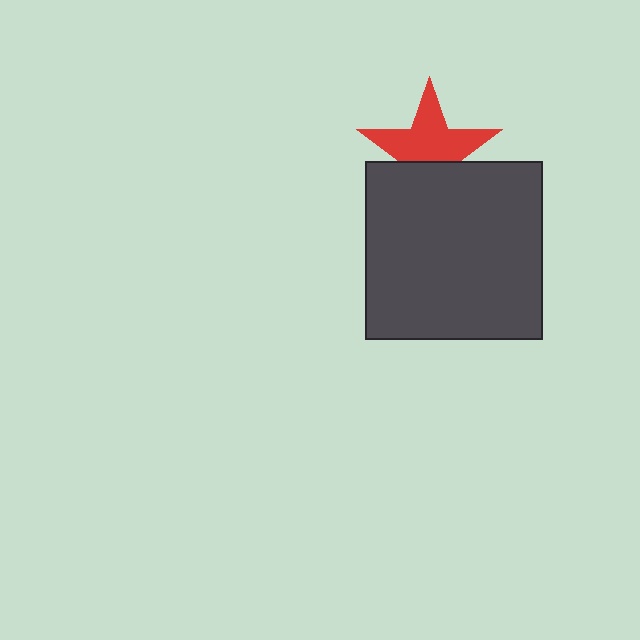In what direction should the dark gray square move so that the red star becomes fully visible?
The dark gray square should move down. That is the shortest direction to clear the overlap and leave the red star fully visible.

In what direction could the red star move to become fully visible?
The red star could move up. That would shift it out from behind the dark gray square entirely.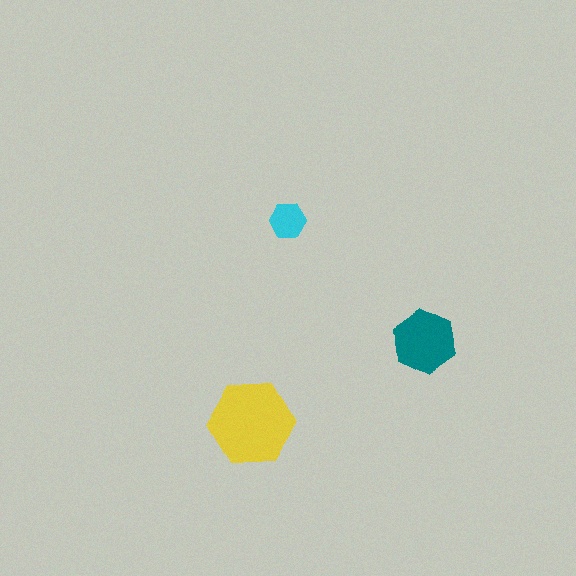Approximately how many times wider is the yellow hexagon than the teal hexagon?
About 1.5 times wider.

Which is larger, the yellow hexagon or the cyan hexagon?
The yellow one.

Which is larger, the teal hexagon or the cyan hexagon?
The teal one.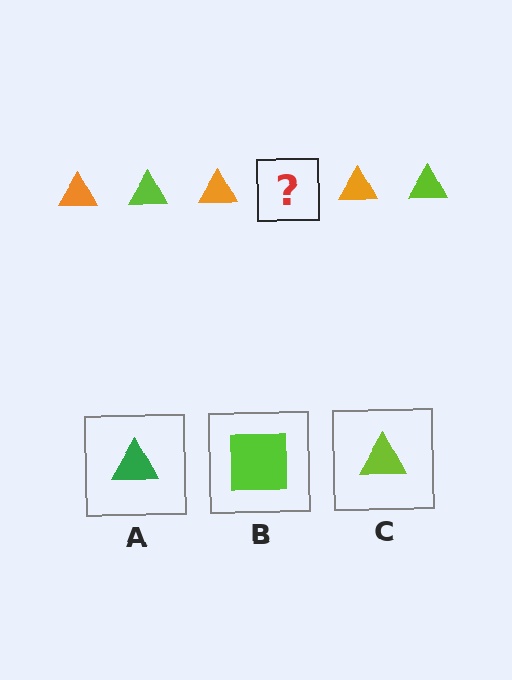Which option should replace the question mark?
Option C.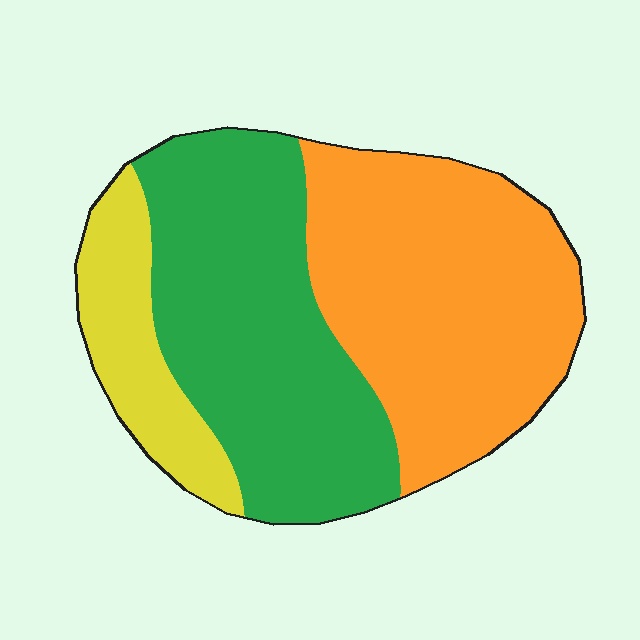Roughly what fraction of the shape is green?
Green covers roughly 40% of the shape.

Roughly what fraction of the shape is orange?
Orange takes up about two fifths (2/5) of the shape.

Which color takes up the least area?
Yellow, at roughly 15%.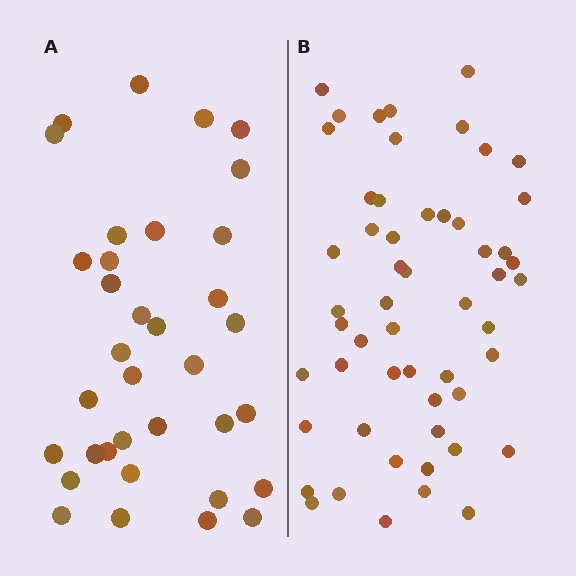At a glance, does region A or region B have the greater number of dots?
Region B (the right region) has more dots.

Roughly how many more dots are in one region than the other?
Region B has approximately 20 more dots than region A.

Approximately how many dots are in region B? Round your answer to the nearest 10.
About 50 dots. (The exact count is 54, which rounds to 50.)